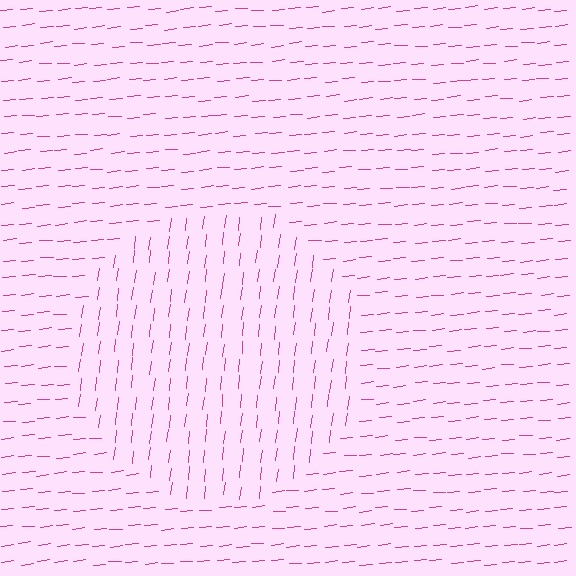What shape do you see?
I see a circle.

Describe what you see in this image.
The image is filled with small magenta line segments. A circle region in the image has lines oriented differently from the surrounding lines, creating a visible texture boundary.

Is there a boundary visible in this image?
Yes, there is a texture boundary formed by a change in line orientation.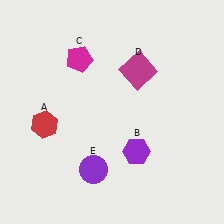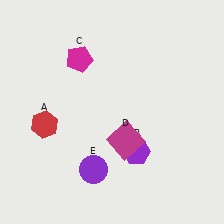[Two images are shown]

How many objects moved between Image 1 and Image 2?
1 object moved between the two images.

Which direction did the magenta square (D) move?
The magenta square (D) moved down.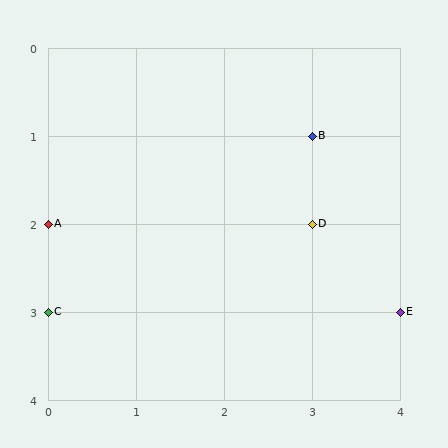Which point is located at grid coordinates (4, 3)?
Point E is at (4, 3).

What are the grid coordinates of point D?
Point D is at grid coordinates (3, 2).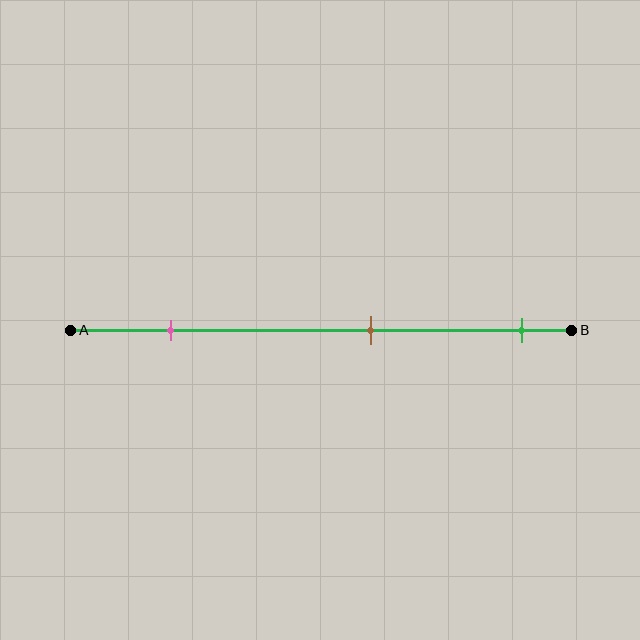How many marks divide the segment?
There are 3 marks dividing the segment.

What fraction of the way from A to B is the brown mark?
The brown mark is approximately 60% (0.6) of the way from A to B.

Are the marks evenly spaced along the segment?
Yes, the marks are approximately evenly spaced.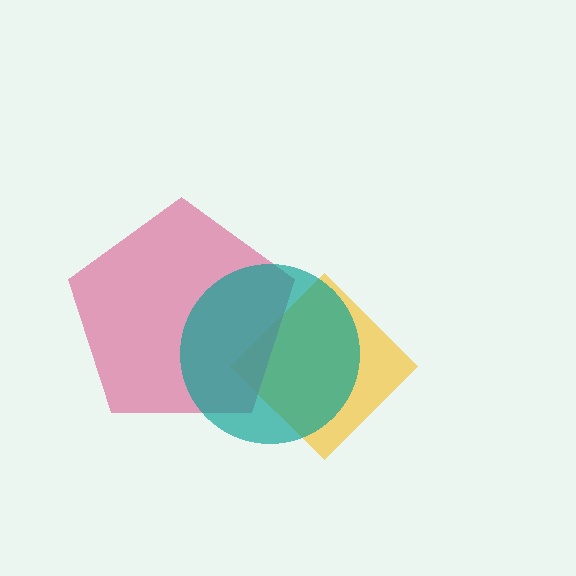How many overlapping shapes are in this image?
There are 3 overlapping shapes in the image.